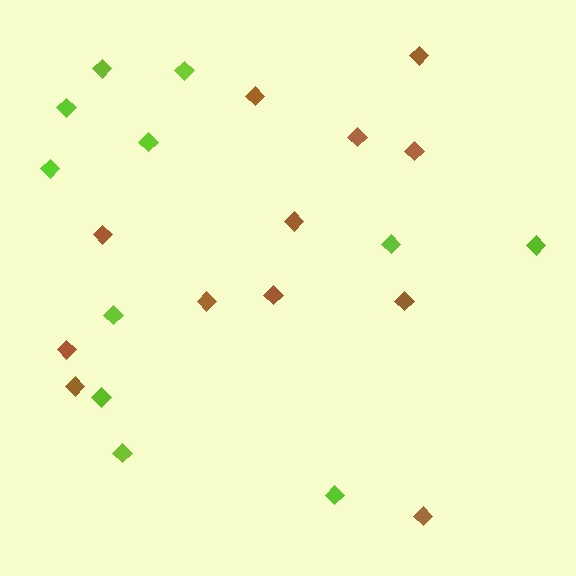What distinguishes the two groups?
There are 2 groups: one group of brown diamonds (12) and one group of lime diamonds (11).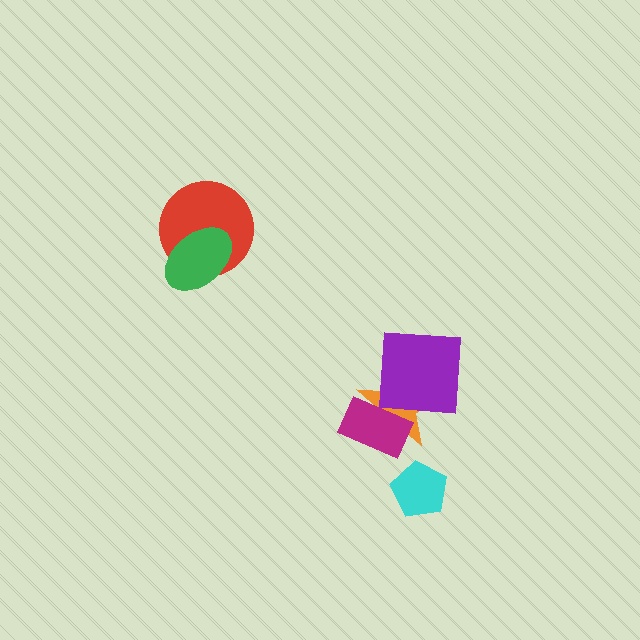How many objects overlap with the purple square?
1 object overlaps with the purple square.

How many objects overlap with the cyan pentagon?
0 objects overlap with the cyan pentagon.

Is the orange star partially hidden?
Yes, it is partially covered by another shape.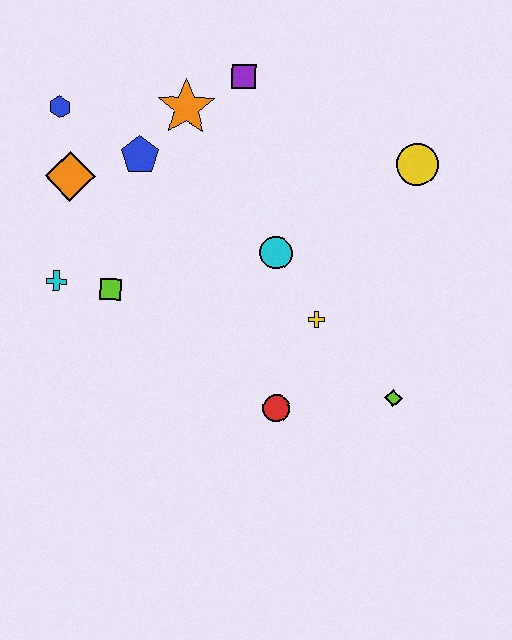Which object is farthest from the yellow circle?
The cyan cross is farthest from the yellow circle.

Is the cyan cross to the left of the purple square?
Yes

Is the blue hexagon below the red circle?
No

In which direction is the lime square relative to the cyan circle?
The lime square is to the left of the cyan circle.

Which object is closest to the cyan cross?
The lime square is closest to the cyan cross.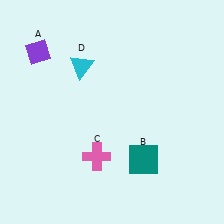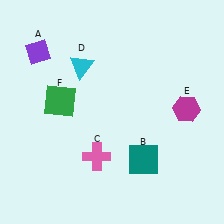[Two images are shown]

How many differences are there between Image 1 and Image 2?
There are 2 differences between the two images.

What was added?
A magenta hexagon (E), a green square (F) were added in Image 2.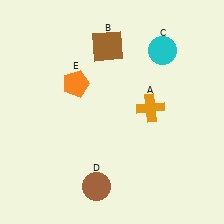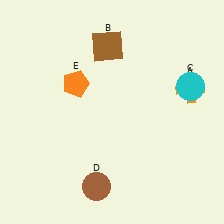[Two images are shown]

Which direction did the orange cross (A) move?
The orange cross (A) moved right.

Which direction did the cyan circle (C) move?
The cyan circle (C) moved down.